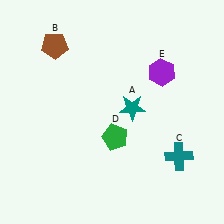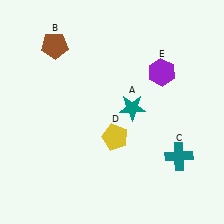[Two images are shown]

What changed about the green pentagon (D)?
In Image 1, D is green. In Image 2, it changed to yellow.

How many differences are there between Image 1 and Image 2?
There is 1 difference between the two images.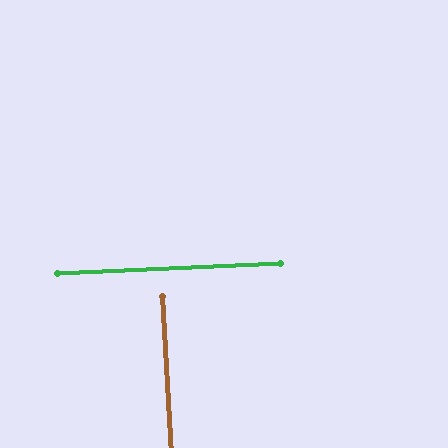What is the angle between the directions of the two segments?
Approximately 89 degrees.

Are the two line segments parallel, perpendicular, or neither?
Perpendicular — they meet at approximately 89°.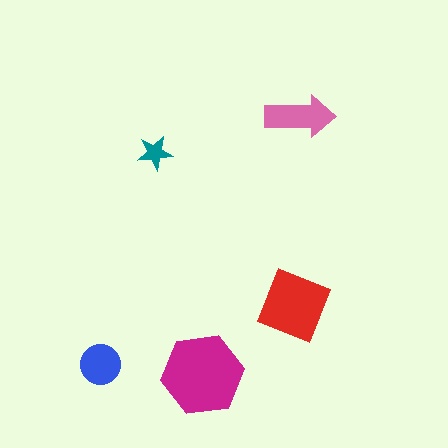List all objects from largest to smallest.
The magenta hexagon, the red square, the pink arrow, the blue circle, the teal star.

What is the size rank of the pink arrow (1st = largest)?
3rd.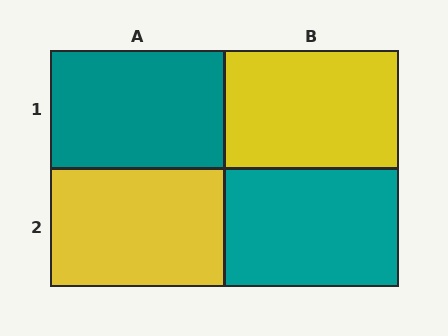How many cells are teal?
2 cells are teal.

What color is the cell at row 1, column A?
Teal.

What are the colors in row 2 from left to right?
Yellow, teal.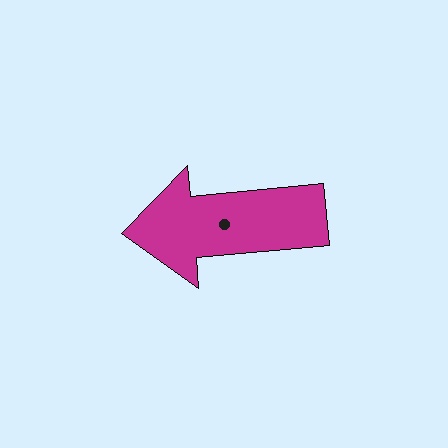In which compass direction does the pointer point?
West.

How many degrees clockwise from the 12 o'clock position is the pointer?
Approximately 265 degrees.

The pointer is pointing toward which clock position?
Roughly 9 o'clock.